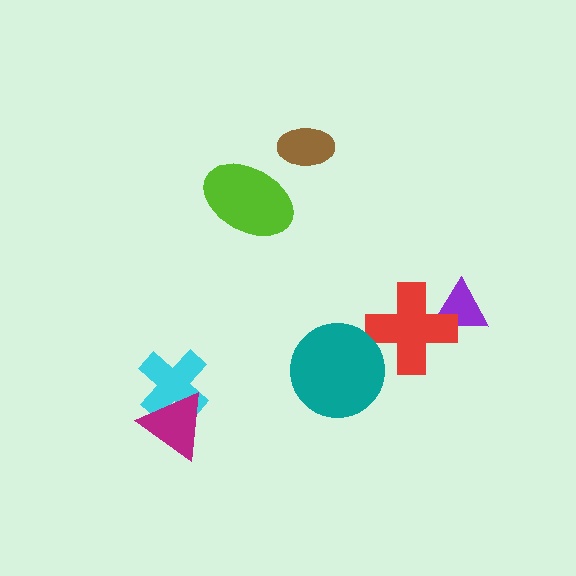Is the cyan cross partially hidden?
Yes, it is partially covered by another shape.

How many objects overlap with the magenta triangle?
1 object overlaps with the magenta triangle.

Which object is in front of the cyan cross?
The magenta triangle is in front of the cyan cross.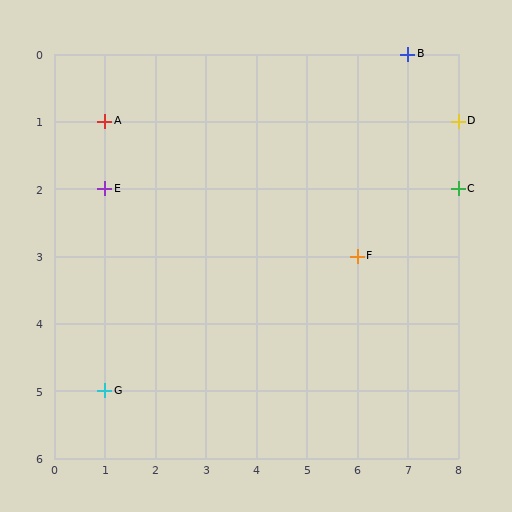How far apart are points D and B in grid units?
Points D and B are 1 column and 1 row apart (about 1.4 grid units diagonally).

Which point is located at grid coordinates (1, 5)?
Point G is at (1, 5).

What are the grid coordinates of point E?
Point E is at grid coordinates (1, 2).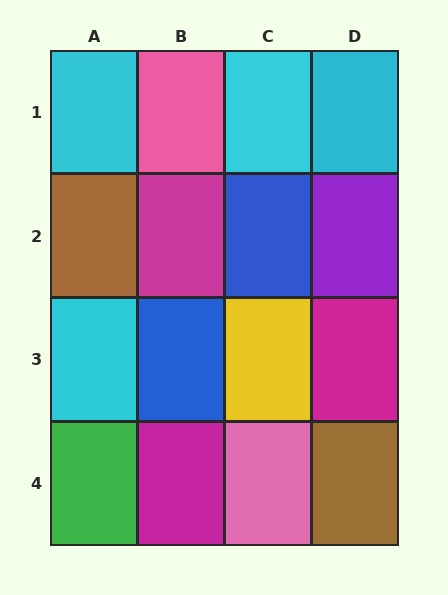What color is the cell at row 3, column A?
Cyan.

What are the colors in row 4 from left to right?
Green, magenta, pink, brown.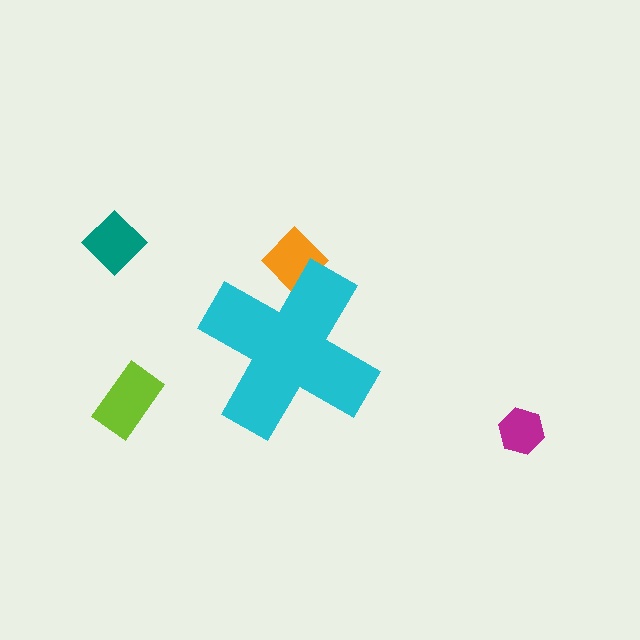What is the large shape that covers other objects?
A cyan cross.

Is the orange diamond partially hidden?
Yes, the orange diamond is partially hidden behind the cyan cross.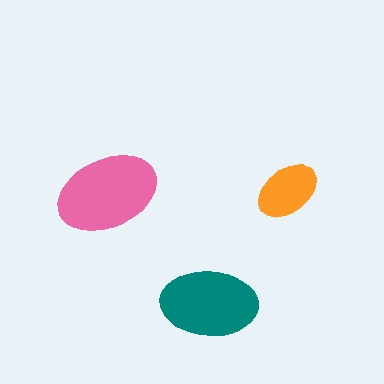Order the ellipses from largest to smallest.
the pink one, the teal one, the orange one.